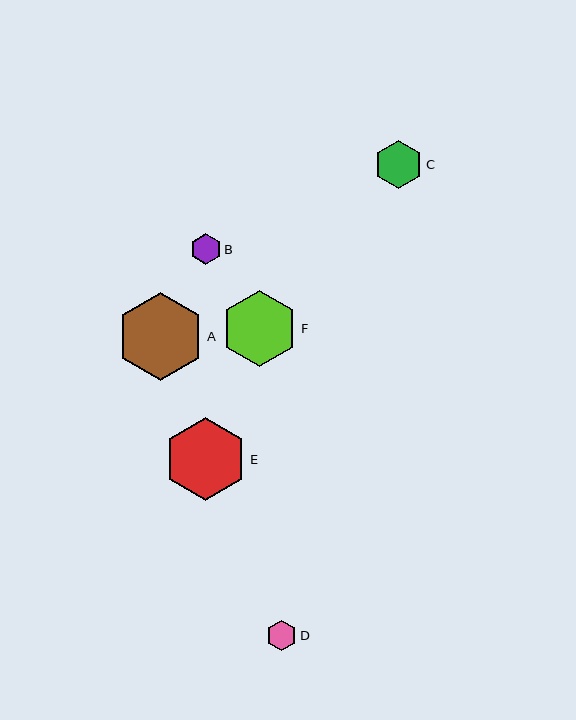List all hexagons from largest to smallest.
From largest to smallest: A, E, F, C, B, D.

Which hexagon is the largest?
Hexagon A is the largest with a size of approximately 88 pixels.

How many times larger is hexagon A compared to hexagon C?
Hexagon A is approximately 1.8 times the size of hexagon C.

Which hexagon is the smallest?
Hexagon D is the smallest with a size of approximately 31 pixels.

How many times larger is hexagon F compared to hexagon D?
Hexagon F is approximately 2.5 times the size of hexagon D.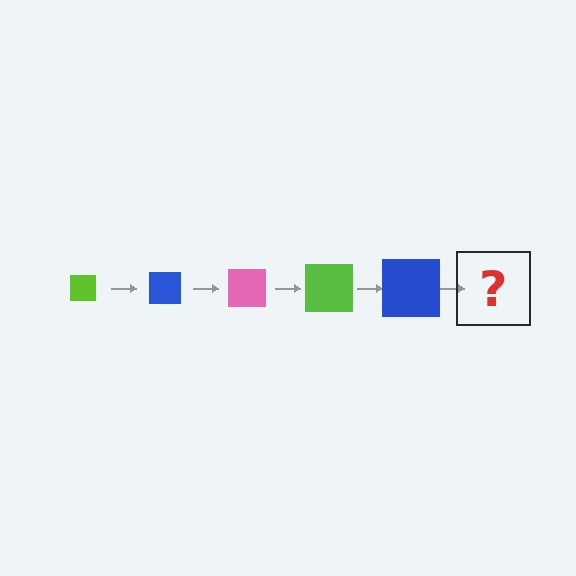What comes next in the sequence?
The next element should be a pink square, larger than the previous one.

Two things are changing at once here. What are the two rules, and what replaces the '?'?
The two rules are that the square grows larger each step and the color cycles through lime, blue, and pink. The '?' should be a pink square, larger than the previous one.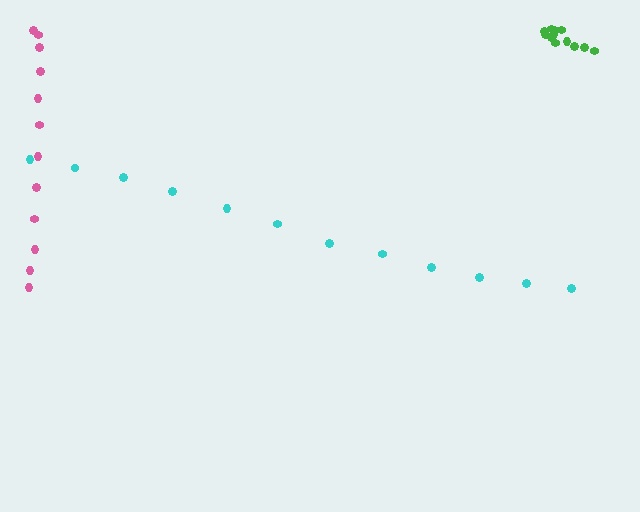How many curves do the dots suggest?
There are 3 distinct paths.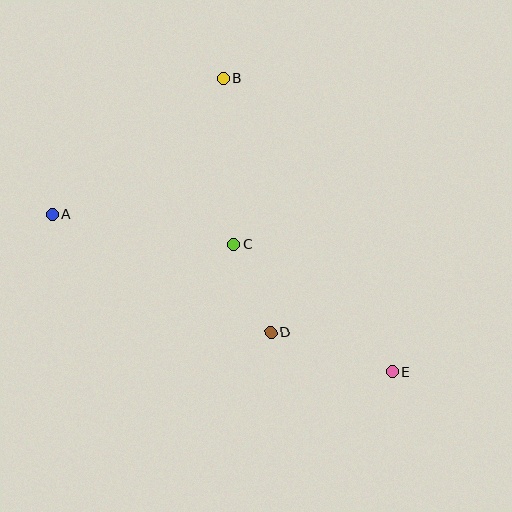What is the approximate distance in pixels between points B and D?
The distance between B and D is approximately 258 pixels.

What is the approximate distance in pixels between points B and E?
The distance between B and E is approximately 338 pixels.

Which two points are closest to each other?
Points C and D are closest to each other.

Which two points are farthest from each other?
Points A and E are farthest from each other.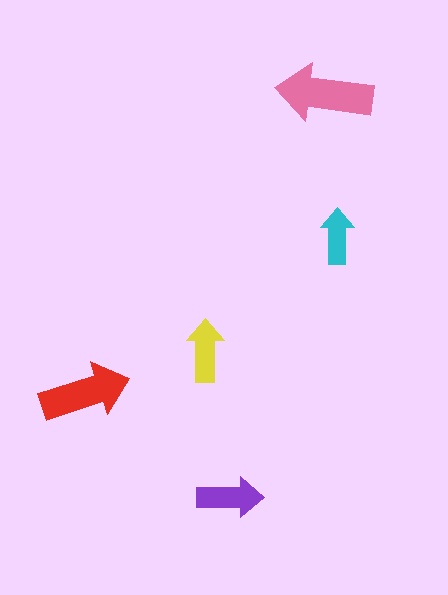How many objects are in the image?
There are 5 objects in the image.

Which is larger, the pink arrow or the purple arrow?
The pink one.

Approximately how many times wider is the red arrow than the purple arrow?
About 1.5 times wider.